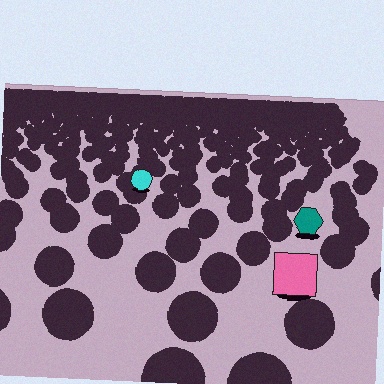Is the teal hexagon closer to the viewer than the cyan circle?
Yes. The teal hexagon is closer — you can tell from the texture gradient: the ground texture is coarser near it.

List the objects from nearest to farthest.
From nearest to farthest: the pink square, the teal hexagon, the cyan circle.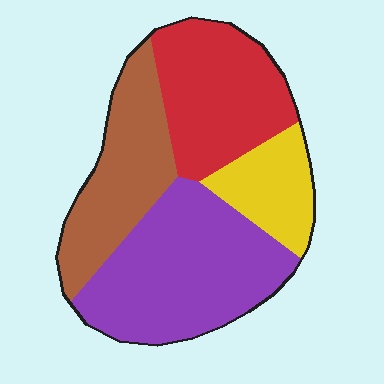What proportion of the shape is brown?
Brown takes up about one quarter (1/4) of the shape.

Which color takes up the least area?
Yellow, at roughly 15%.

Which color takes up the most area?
Purple, at roughly 35%.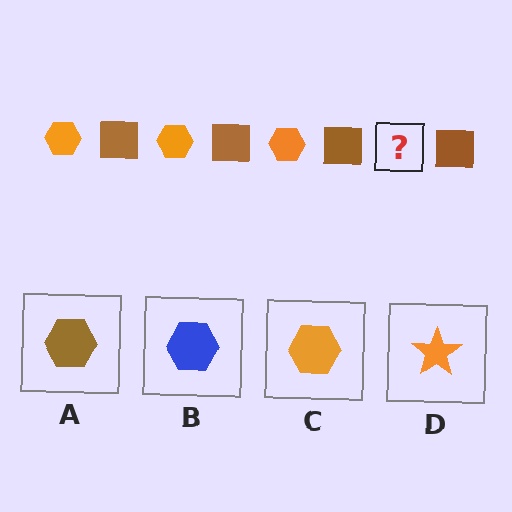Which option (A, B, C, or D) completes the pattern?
C.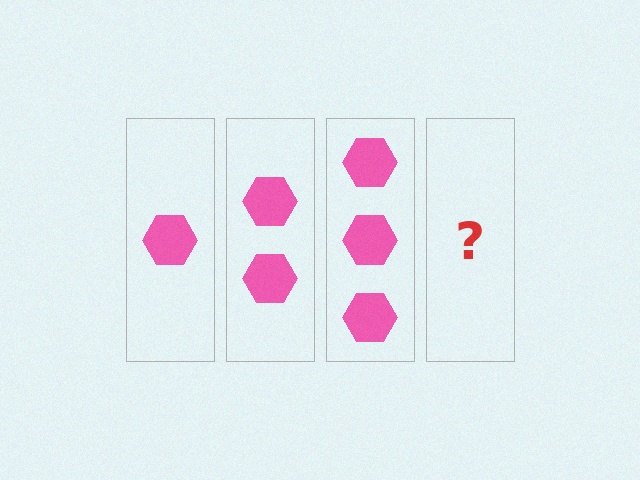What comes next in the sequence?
The next element should be 4 hexagons.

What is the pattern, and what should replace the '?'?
The pattern is that each step adds one more hexagon. The '?' should be 4 hexagons.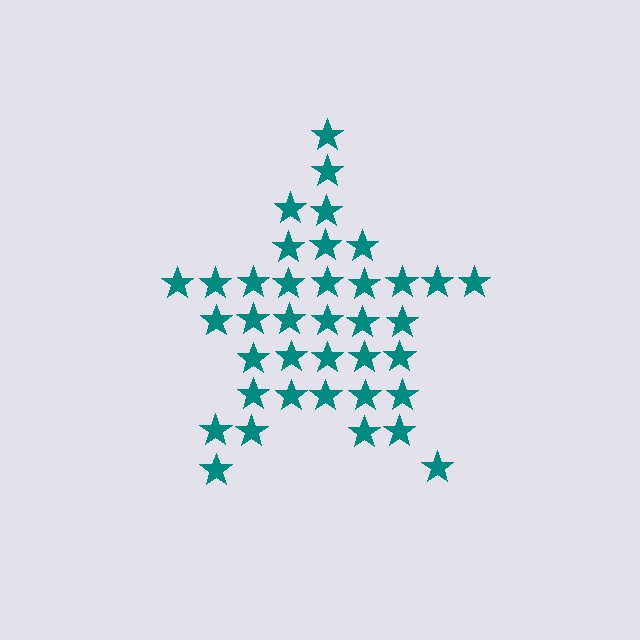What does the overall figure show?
The overall figure shows a star.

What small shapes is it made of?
It is made of small stars.